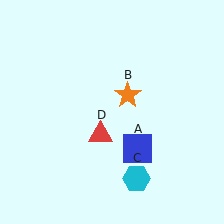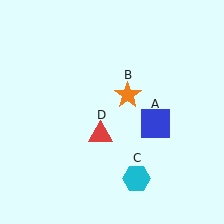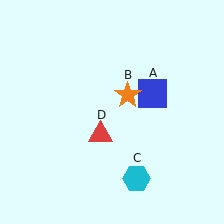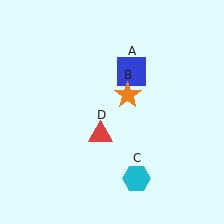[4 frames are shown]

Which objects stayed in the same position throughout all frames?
Orange star (object B) and cyan hexagon (object C) and red triangle (object D) remained stationary.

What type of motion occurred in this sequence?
The blue square (object A) rotated counterclockwise around the center of the scene.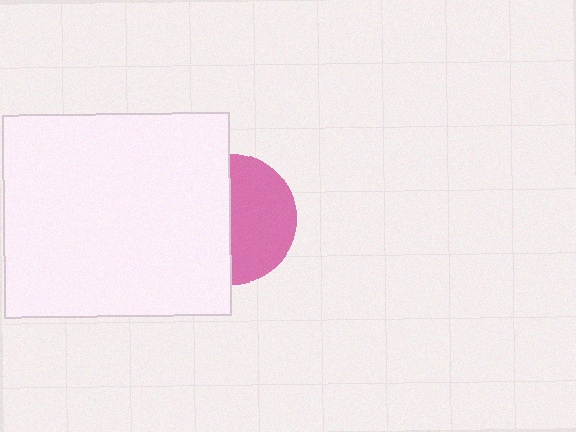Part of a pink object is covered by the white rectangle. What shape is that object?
It is a circle.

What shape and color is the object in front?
The object in front is a white rectangle.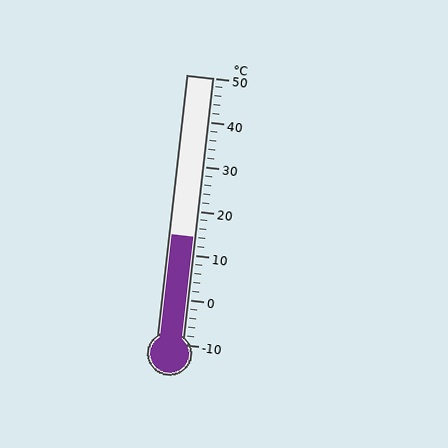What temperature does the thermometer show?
The thermometer shows approximately 14°C.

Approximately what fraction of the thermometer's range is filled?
The thermometer is filled to approximately 40% of its range.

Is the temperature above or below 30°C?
The temperature is below 30°C.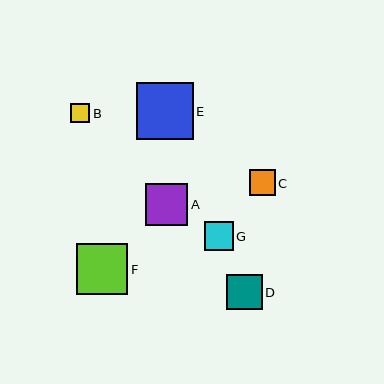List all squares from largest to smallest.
From largest to smallest: E, F, A, D, G, C, B.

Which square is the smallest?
Square B is the smallest with a size of approximately 19 pixels.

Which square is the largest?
Square E is the largest with a size of approximately 57 pixels.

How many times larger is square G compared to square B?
Square G is approximately 1.6 times the size of square B.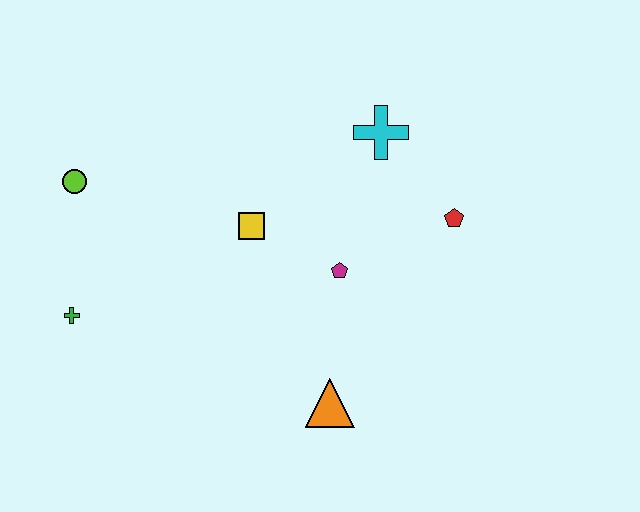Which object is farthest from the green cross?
The red pentagon is farthest from the green cross.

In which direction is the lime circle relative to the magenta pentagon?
The lime circle is to the left of the magenta pentagon.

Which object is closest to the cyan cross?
The red pentagon is closest to the cyan cross.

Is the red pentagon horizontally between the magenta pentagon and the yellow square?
No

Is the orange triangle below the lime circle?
Yes